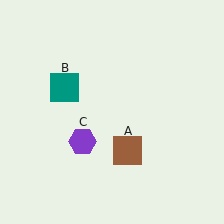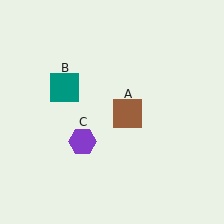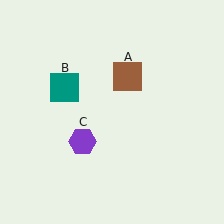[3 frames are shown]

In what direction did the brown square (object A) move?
The brown square (object A) moved up.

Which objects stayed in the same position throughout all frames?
Teal square (object B) and purple hexagon (object C) remained stationary.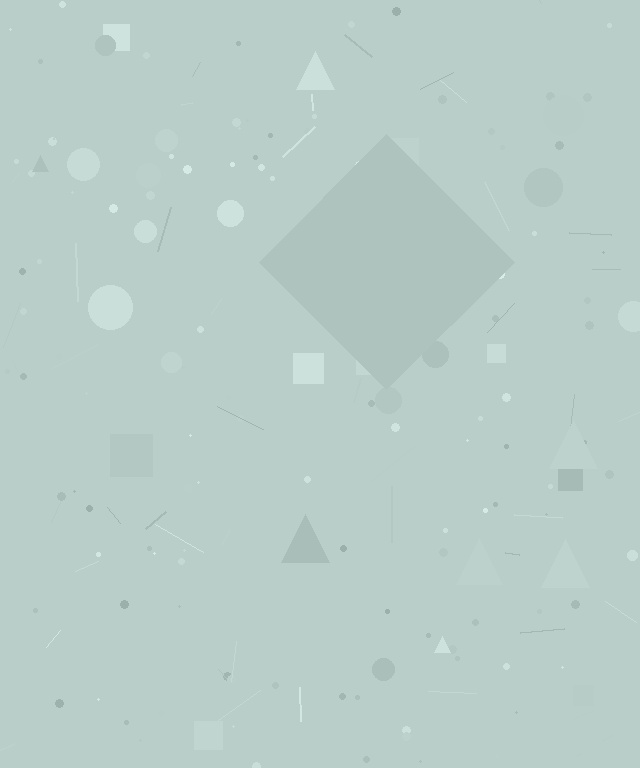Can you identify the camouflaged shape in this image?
The camouflaged shape is a diamond.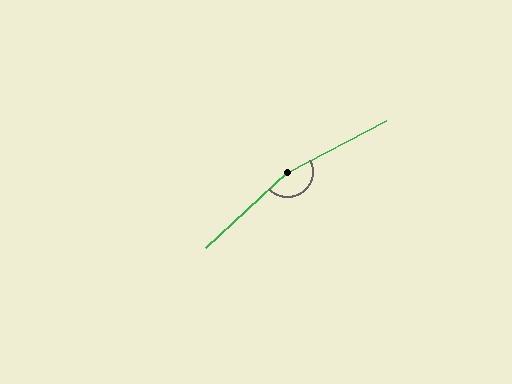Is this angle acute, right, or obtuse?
It is obtuse.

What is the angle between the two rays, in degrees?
Approximately 165 degrees.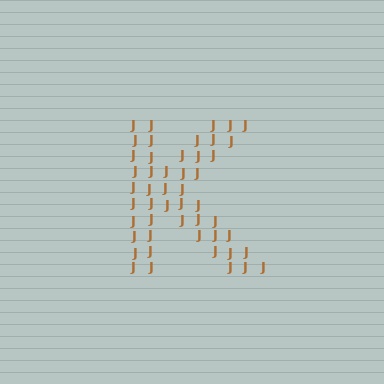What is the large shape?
The large shape is the letter K.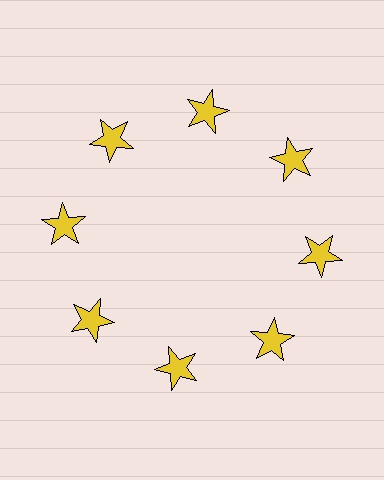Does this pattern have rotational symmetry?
Yes, this pattern has 8-fold rotational symmetry. It looks the same after rotating 45 degrees around the center.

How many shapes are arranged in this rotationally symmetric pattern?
There are 8 shapes, arranged in 8 groups of 1.